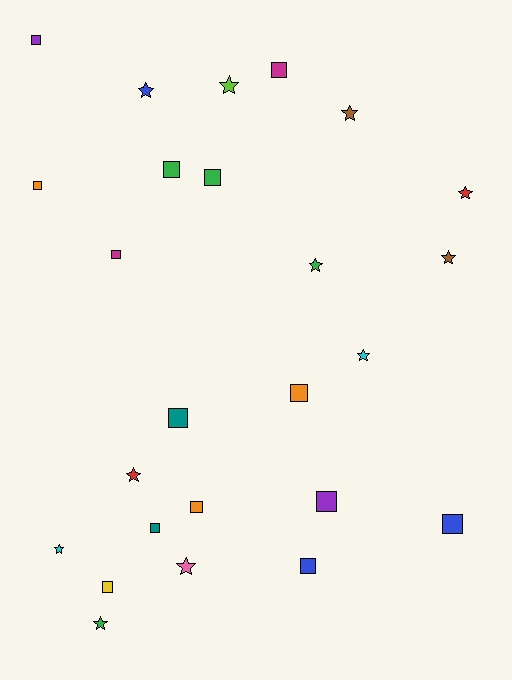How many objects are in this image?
There are 25 objects.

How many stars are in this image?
There are 11 stars.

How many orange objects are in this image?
There are 3 orange objects.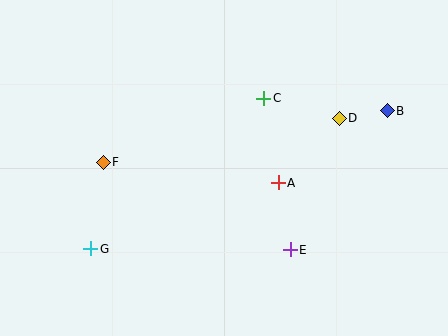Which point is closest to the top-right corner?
Point B is closest to the top-right corner.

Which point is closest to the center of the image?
Point A at (278, 183) is closest to the center.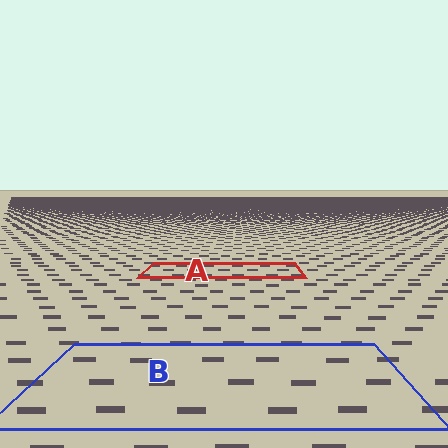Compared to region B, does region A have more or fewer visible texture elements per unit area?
Region A has more texture elements per unit area — they are packed more densely because it is farther away.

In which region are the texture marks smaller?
The texture marks are smaller in region A, because it is farther away.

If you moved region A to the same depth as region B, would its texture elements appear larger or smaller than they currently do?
They would appear larger. At a closer depth, the same texture elements are projected at a bigger on-screen size.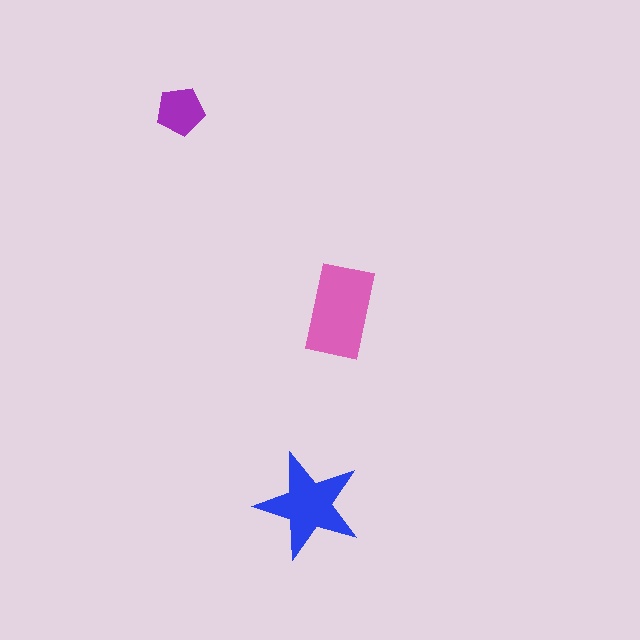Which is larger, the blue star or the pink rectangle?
The pink rectangle.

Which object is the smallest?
The purple pentagon.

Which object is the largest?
The pink rectangle.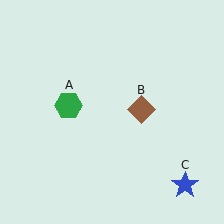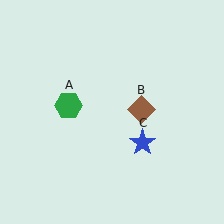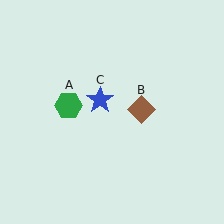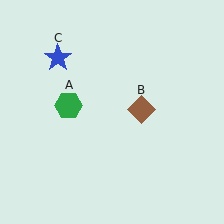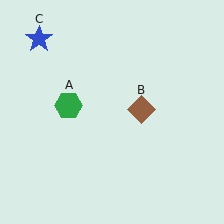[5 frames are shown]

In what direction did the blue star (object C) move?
The blue star (object C) moved up and to the left.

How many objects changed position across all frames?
1 object changed position: blue star (object C).